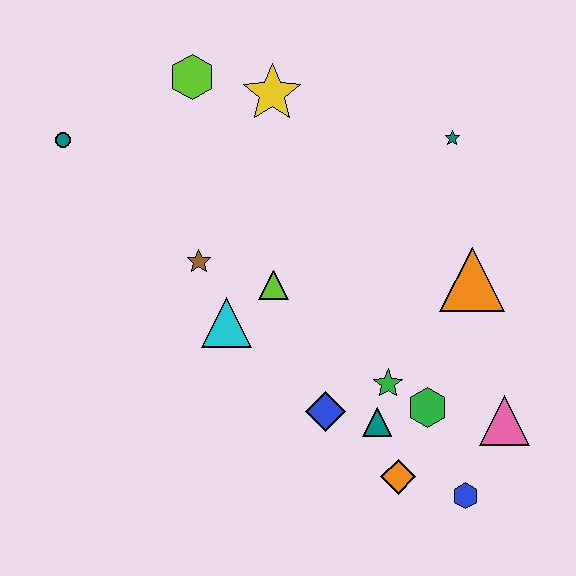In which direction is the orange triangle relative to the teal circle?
The orange triangle is to the right of the teal circle.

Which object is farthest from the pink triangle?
The teal circle is farthest from the pink triangle.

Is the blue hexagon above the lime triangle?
No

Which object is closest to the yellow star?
The lime hexagon is closest to the yellow star.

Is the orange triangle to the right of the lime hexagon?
Yes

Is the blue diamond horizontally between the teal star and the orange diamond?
No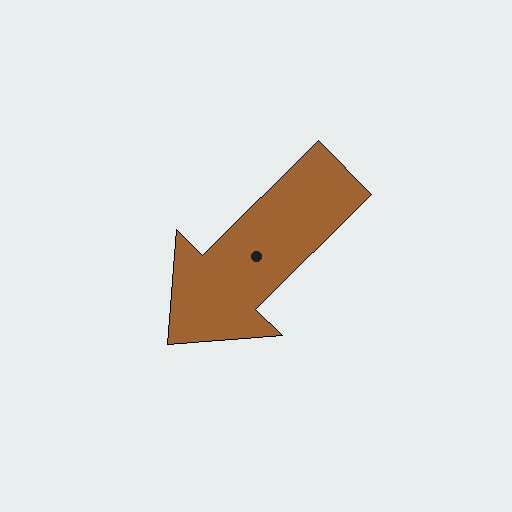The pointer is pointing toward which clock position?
Roughly 8 o'clock.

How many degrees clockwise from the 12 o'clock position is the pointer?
Approximately 225 degrees.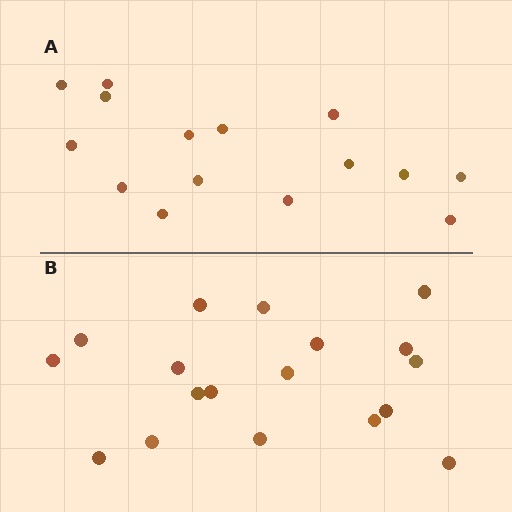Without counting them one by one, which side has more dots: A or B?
Region B (the bottom region) has more dots.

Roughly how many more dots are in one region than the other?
Region B has just a few more — roughly 2 or 3 more dots than region A.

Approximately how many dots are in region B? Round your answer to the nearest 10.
About 20 dots. (The exact count is 18, which rounds to 20.)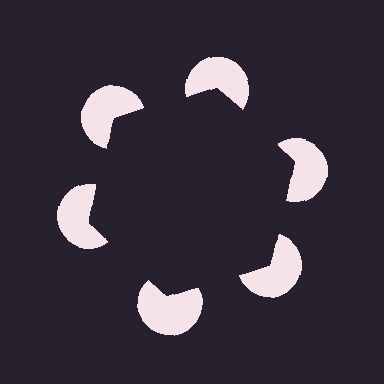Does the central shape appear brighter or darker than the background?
It typically appears slightly darker than the background, even though no actual brightness change is drawn.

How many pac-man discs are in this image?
There are 6 — one at each vertex of the illusory hexagon.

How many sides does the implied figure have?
6 sides.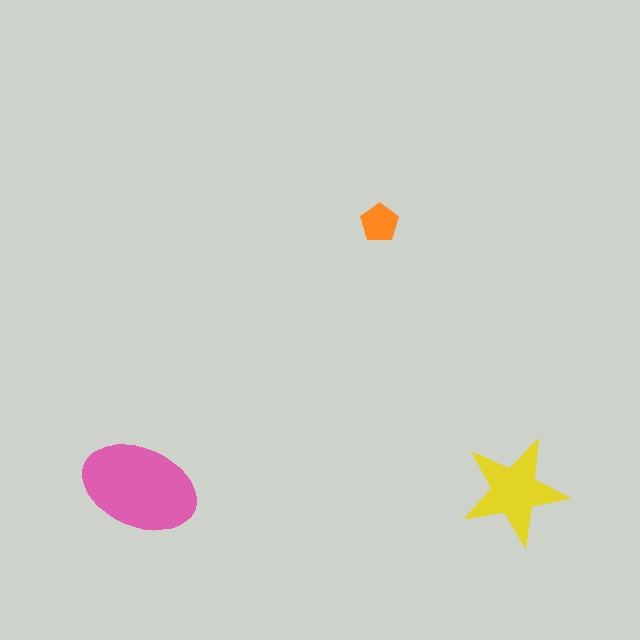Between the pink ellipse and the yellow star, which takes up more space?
The pink ellipse.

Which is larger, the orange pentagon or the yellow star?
The yellow star.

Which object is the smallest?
The orange pentagon.